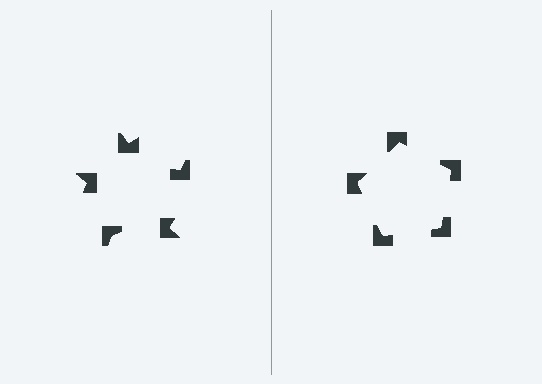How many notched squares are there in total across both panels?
10 — 5 on each side.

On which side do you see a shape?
An illusory pentagon appears on the right side. On the left side the wedge cuts are rotated, so no coherent shape forms.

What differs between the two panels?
The notched squares are positioned identically on both sides; only the wedge orientations differ. On the right they align to a pentagon; on the left they are misaligned.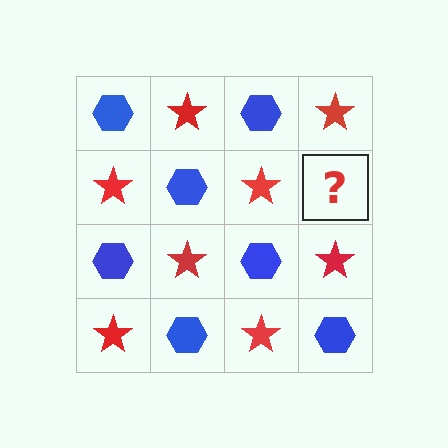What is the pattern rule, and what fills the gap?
The rule is that it alternates blue hexagon and red star in a checkerboard pattern. The gap should be filled with a blue hexagon.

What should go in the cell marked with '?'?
The missing cell should contain a blue hexagon.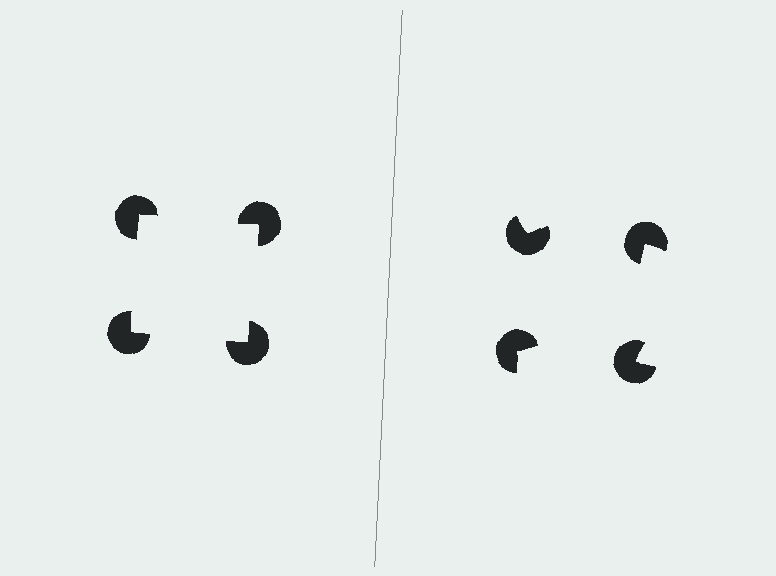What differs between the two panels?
The pac-man discs are positioned identically on both sides; only the wedge orientations differ. On the left they align to a square; on the right they are misaligned.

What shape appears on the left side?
An illusory square.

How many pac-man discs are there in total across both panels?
8 — 4 on each side.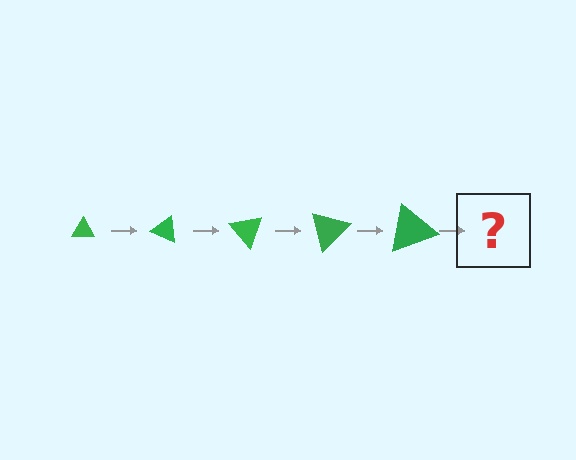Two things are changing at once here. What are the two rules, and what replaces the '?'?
The two rules are that the triangle grows larger each step and it rotates 25 degrees each step. The '?' should be a triangle, larger than the previous one and rotated 125 degrees from the start.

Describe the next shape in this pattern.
It should be a triangle, larger than the previous one and rotated 125 degrees from the start.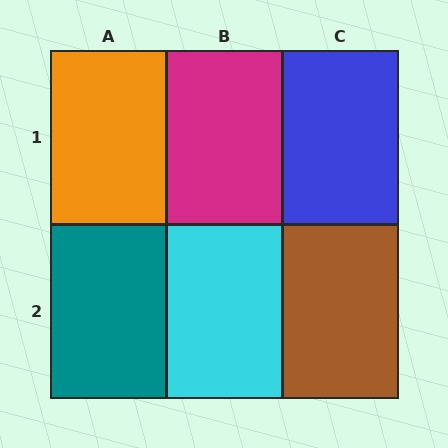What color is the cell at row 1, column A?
Orange.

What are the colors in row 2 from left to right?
Teal, cyan, brown.